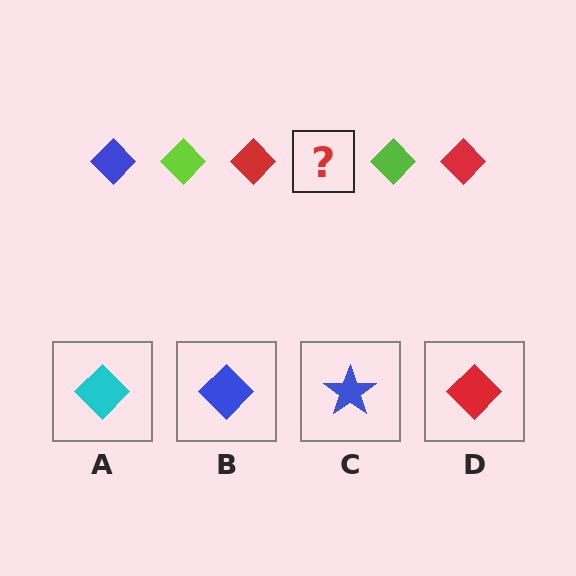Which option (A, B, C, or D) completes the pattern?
B.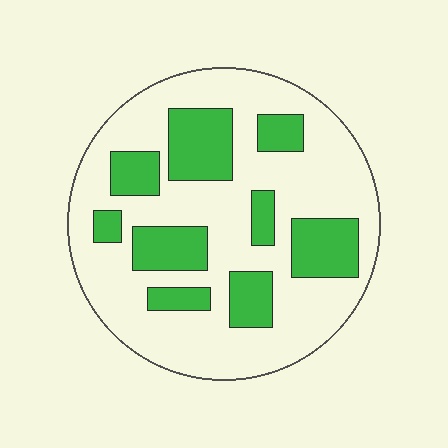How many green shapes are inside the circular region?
9.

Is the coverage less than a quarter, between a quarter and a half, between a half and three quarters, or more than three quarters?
Between a quarter and a half.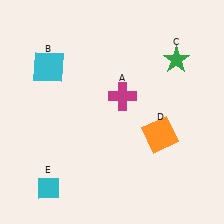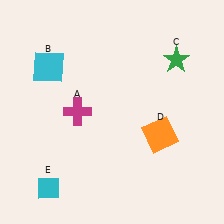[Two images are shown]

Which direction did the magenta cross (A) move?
The magenta cross (A) moved left.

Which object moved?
The magenta cross (A) moved left.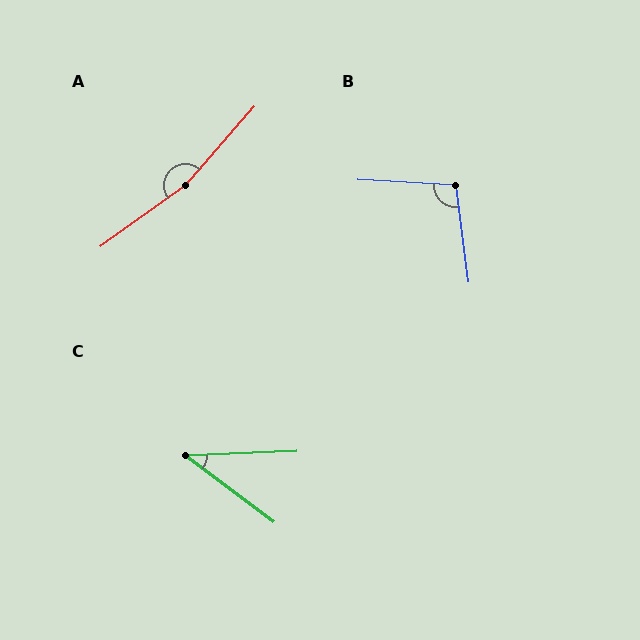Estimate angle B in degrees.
Approximately 100 degrees.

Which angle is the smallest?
C, at approximately 39 degrees.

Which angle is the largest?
A, at approximately 167 degrees.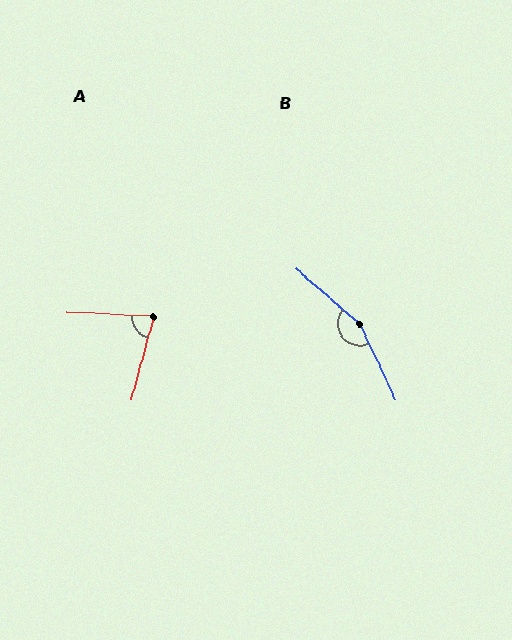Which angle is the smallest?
A, at approximately 78 degrees.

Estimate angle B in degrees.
Approximately 156 degrees.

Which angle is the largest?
B, at approximately 156 degrees.